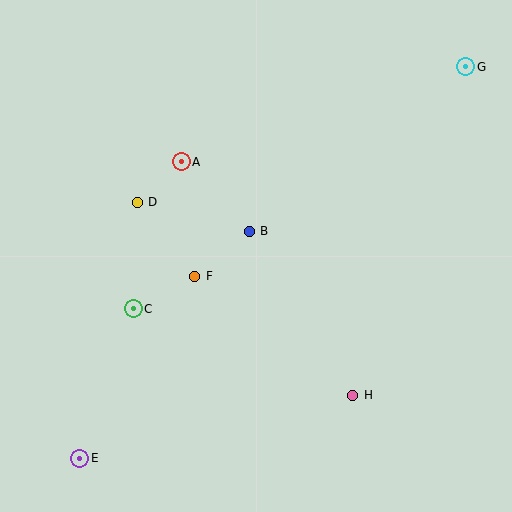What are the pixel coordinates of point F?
Point F is at (195, 276).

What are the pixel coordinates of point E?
Point E is at (80, 458).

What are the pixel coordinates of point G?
Point G is at (466, 67).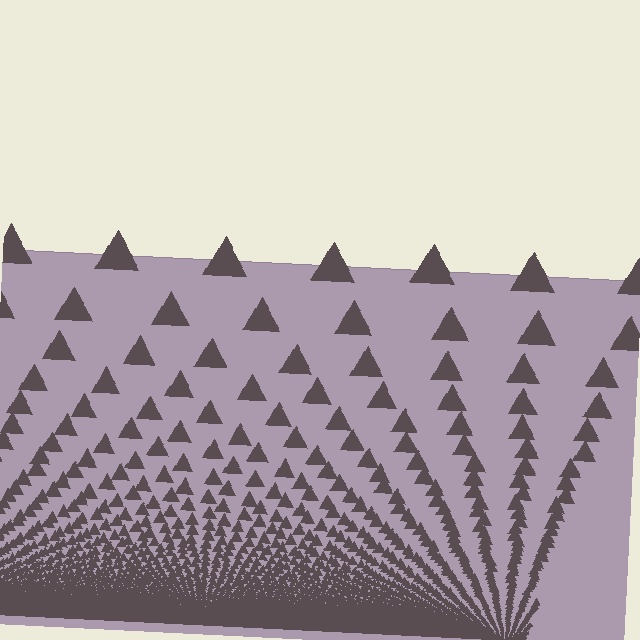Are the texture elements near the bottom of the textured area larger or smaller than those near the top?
Smaller. The gradient is inverted — elements near the bottom are smaller and denser.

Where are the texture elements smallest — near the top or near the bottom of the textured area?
Near the bottom.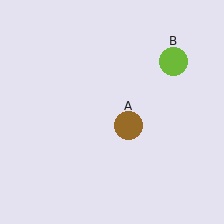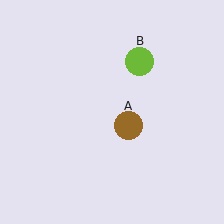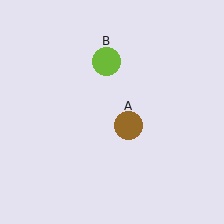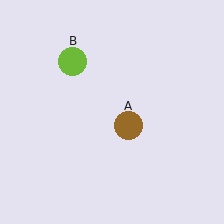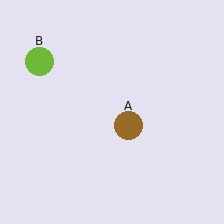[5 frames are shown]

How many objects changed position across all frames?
1 object changed position: lime circle (object B).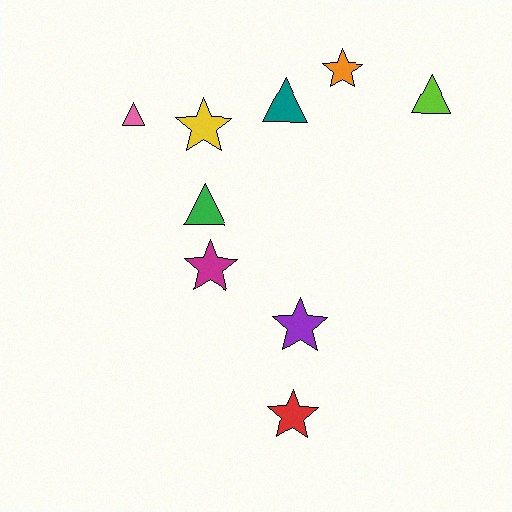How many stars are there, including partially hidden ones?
There are 5 stars.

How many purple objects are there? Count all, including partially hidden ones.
There is 1 purple object.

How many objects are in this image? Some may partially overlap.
There are 9 objects.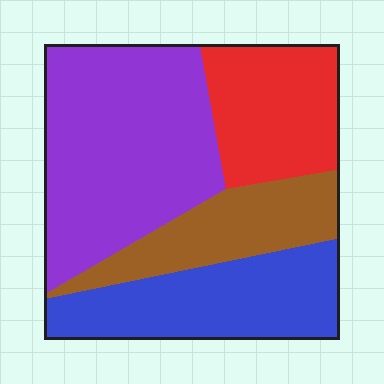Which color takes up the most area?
Purple, at roughly 40%.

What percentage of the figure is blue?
Blue covers around 25% of the figure.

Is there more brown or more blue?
Blue.